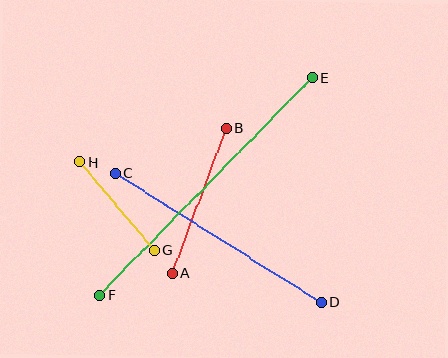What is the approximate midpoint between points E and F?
The midpoint is at approximately (206, 186) pixels.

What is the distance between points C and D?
The distance is approximately 242 pixels.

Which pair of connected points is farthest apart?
Points E and F are farthest apart.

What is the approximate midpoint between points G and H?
The midpoint is at approximately (117, 206) pixels.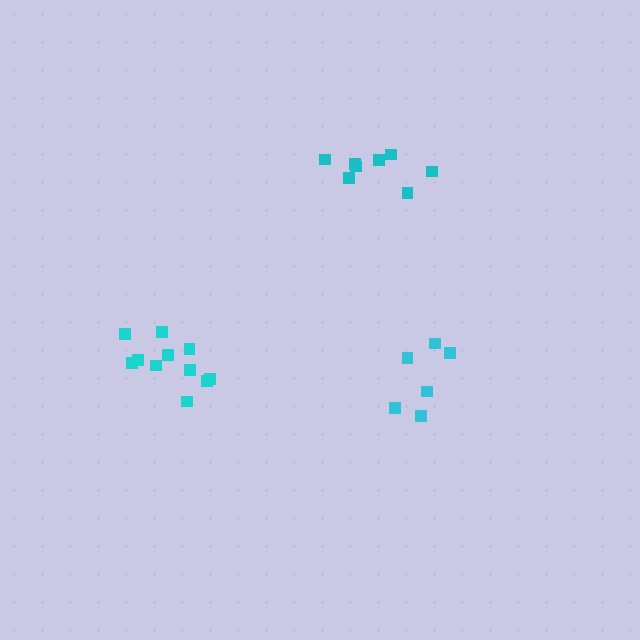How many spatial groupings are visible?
There are 3 spatial groupings.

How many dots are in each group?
Group 1: 8 dots, Group 2: 11 dots, Group 3: 6 dots (25 total).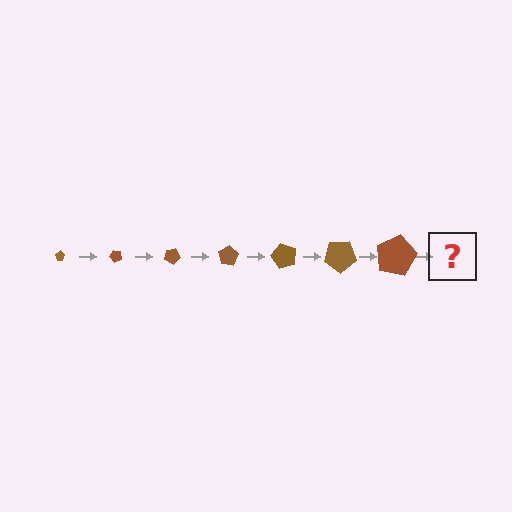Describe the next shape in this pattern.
It should be a pentagon, larger than the previous one and rotated 350 degrees from the start.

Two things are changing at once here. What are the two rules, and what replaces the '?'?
The two rules are that the pentagon grows larger each step and it rotates 50 degrees each step. The '?' should be a pentagon, larger than the previous one and rotated 350 degrees from the start.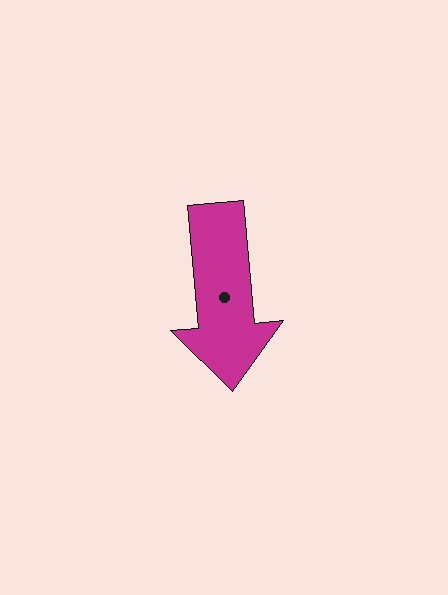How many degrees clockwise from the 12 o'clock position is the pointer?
Approximately 175 degrees.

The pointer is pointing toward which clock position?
Roughly 6 o'clock.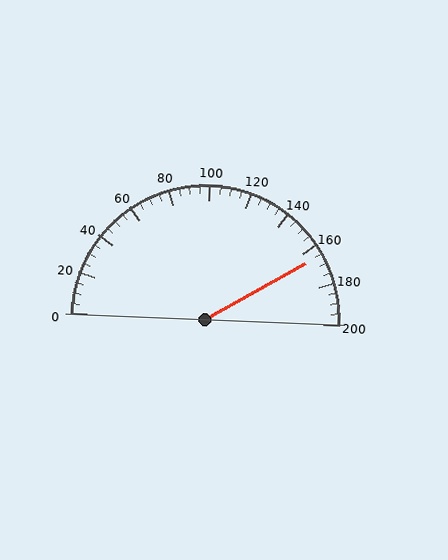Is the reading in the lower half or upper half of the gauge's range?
The reading is in the upper half of the range (0 to 200).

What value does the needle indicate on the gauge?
The needle indicates approximately 165.